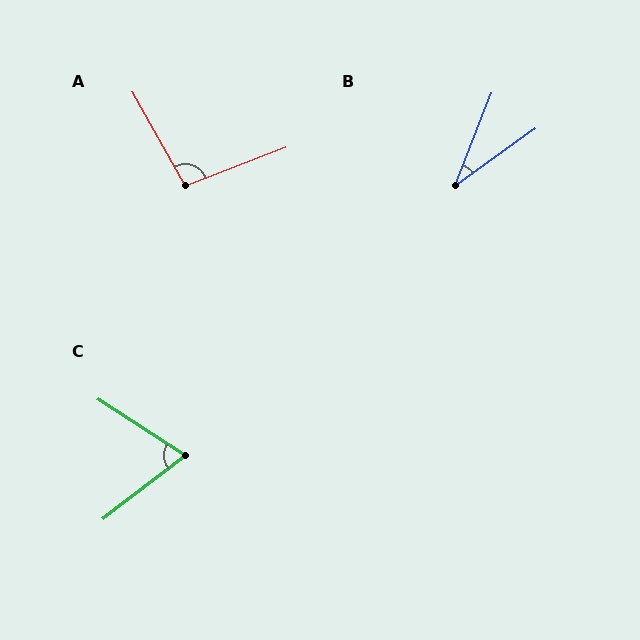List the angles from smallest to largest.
B (33°), C (71°), A (99°).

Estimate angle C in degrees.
Approximately 71 degrees.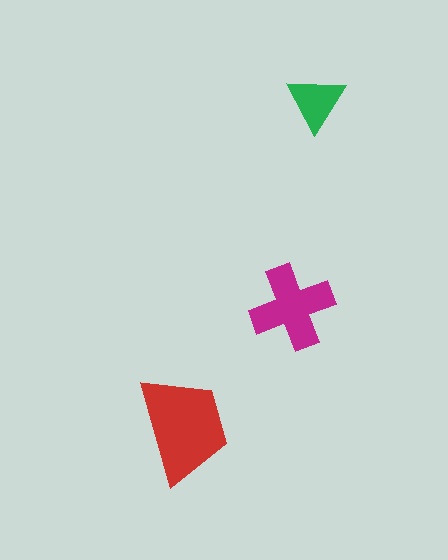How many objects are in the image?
There are 3 objects in the image.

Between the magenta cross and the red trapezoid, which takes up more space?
The red trapezoid.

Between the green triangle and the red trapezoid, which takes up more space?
The red trapezoid.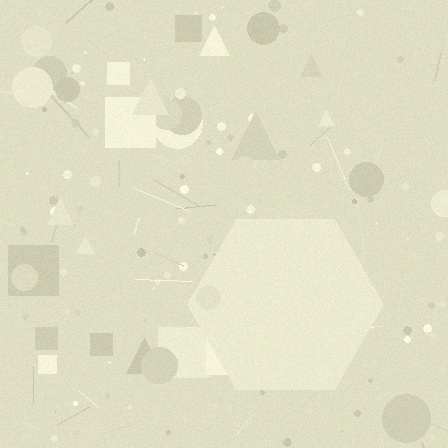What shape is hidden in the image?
A hexagon is hidden in the image.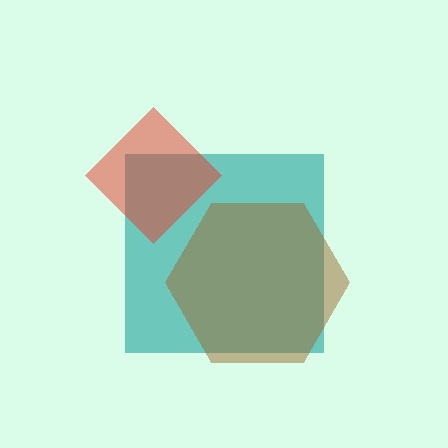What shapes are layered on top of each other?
The layered shapes are: a teal square, a red diamond, a brown hexagon.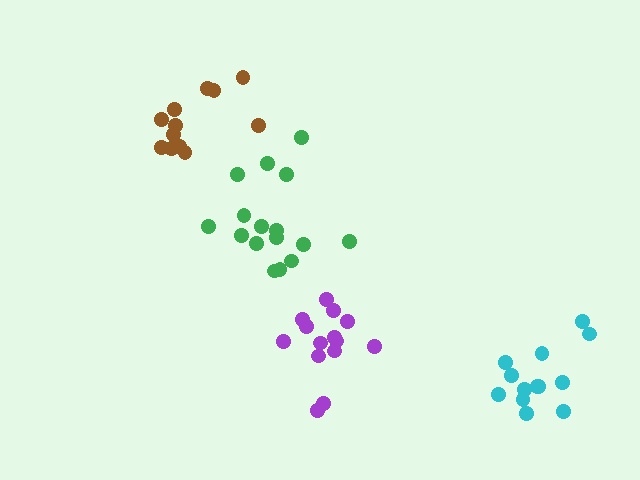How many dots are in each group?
Group 1: 16 dots, Group 2: 12 dots, Group 3: 14 dots, Group 4: 13 dots (55 total).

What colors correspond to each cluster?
The clusters are colored: green, brown, purple, cyan.